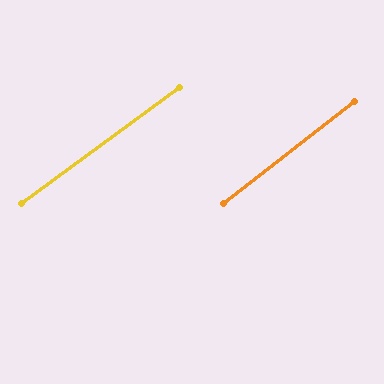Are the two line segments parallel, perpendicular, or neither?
Parallel — their directions differ by only 1.6°.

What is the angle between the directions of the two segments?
Approximately 2 degrees.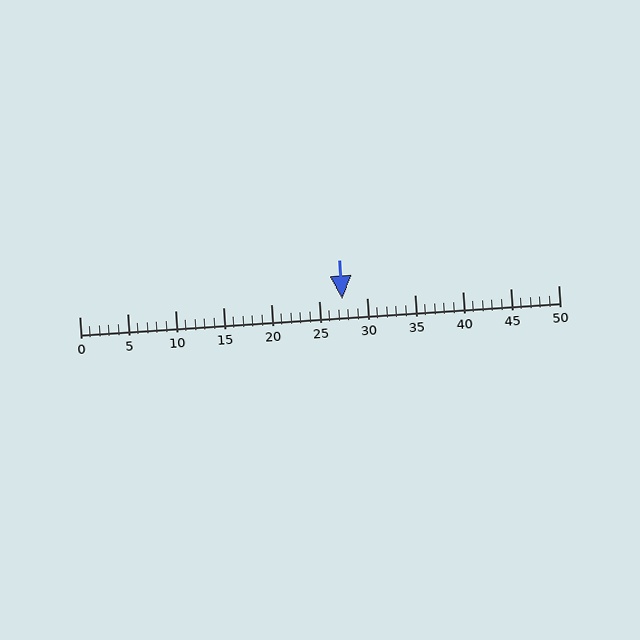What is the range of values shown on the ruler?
The ruler shows values from 0 to 50.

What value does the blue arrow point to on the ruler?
The blue arrow points to approximately 27.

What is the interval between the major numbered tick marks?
The major tick marks are spaced 5 units apart.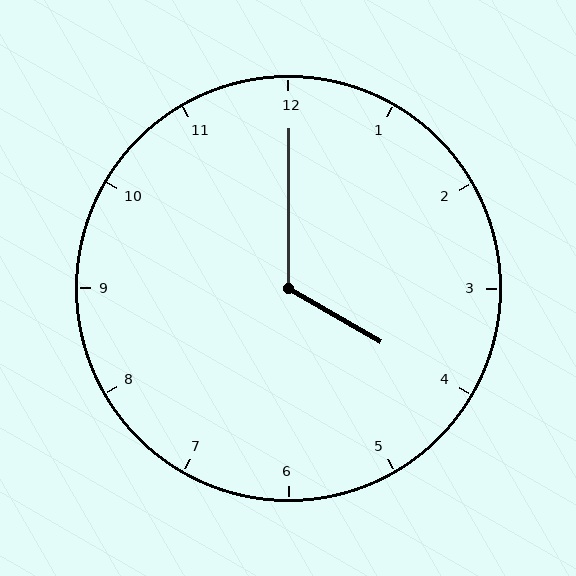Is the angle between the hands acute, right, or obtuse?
It is obtuse.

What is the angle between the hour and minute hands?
Approximately 120 degrees.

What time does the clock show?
4:00.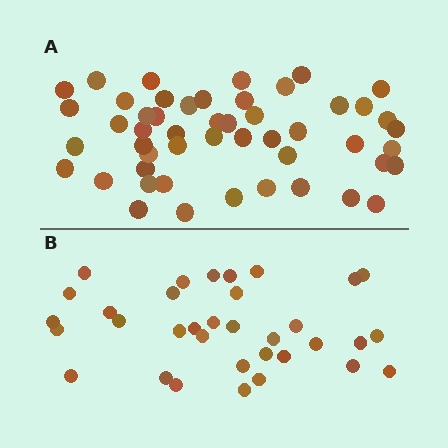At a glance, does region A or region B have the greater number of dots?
Region A (the top region) has more dots.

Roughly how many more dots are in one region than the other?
Region A has approximately 15 more dots than region B.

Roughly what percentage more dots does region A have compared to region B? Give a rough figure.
About 45% more.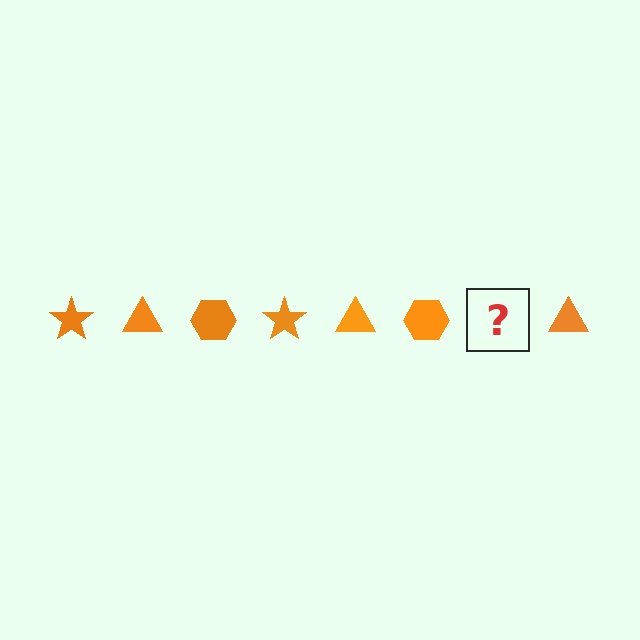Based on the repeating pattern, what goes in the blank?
The blank should be an orange star.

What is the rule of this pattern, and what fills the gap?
The rule is that the pattern cycles through star, triangle, hexagon shapes in orange. The gap should be filled with an orange star.